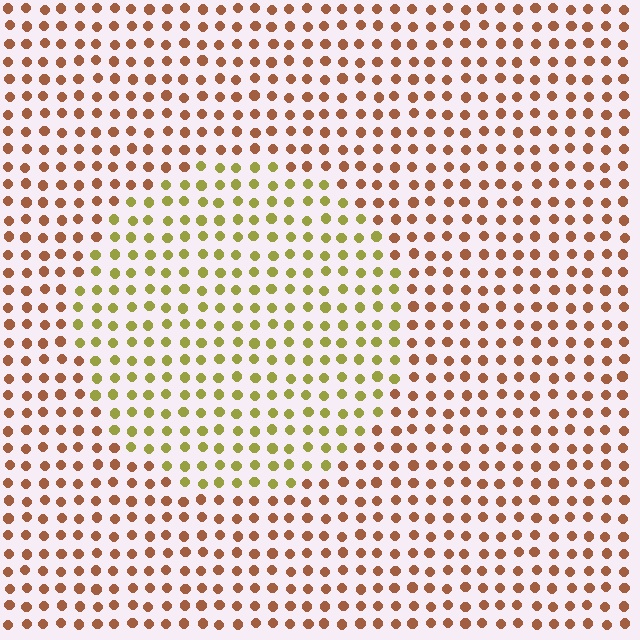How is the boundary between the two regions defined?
The boundary is defined purely by a slight shift in hue (about 48 degrees). Spacing, size, and orientation are identical on both sides.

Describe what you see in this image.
The image is filled with small brown elements in a uniform arrangement. A circle-shaped region is visible where the elements are tinted to a slightly different hue, forming a subtle color boundary.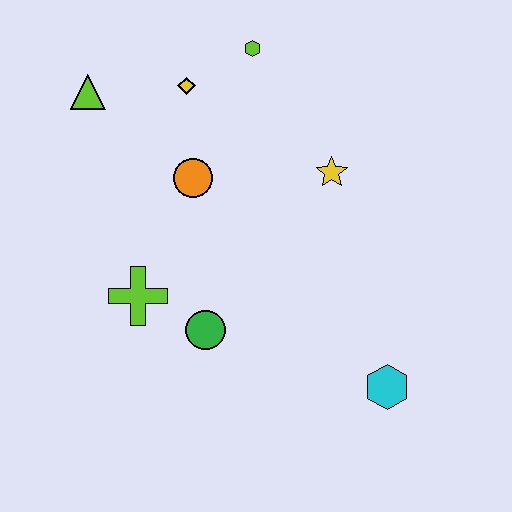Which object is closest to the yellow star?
The orange circle is closest to the yellow star.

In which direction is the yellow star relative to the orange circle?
The yellow star is to the right of the orange circle.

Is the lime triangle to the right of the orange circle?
No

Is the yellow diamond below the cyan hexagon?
No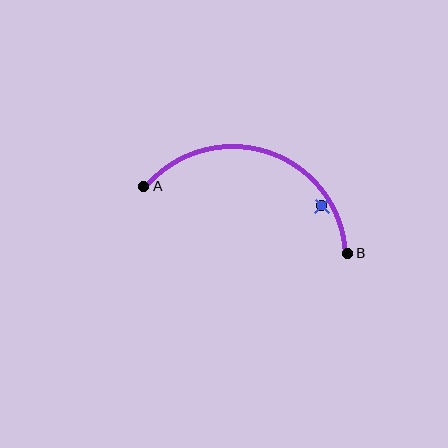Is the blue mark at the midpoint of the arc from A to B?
No — the blue mark does not lie on the arc at all. It sits slightly inside the curve.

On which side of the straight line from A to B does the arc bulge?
The arc bulges above the straight line connecting A and B.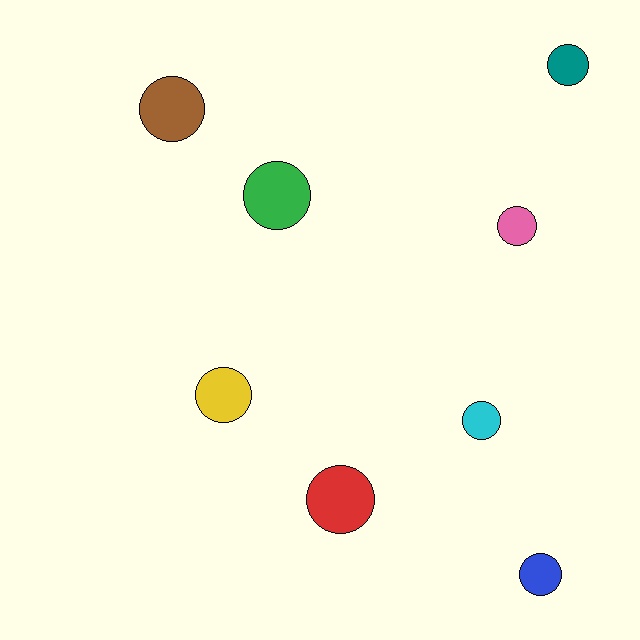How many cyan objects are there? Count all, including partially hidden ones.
There is 1 cyan object.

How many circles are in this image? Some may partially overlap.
There are 8 circles.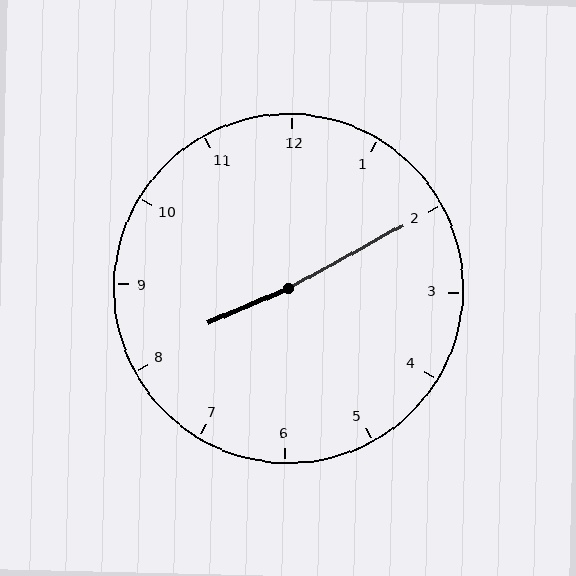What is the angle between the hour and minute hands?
Approximately 175 degrees.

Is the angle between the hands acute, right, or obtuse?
It is obtuse.